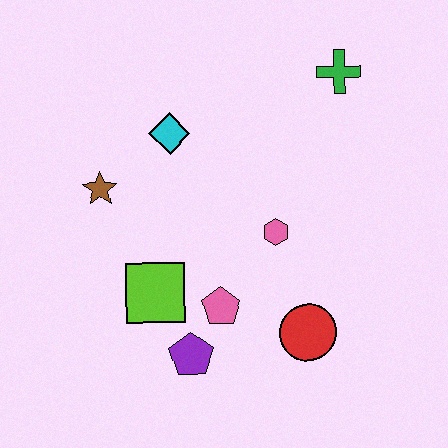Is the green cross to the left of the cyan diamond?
No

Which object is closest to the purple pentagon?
The pink pentagon is closest to the purple pentagon.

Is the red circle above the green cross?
No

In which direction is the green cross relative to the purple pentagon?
The green cross is above the purple pentagon.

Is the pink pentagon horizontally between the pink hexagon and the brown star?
Yes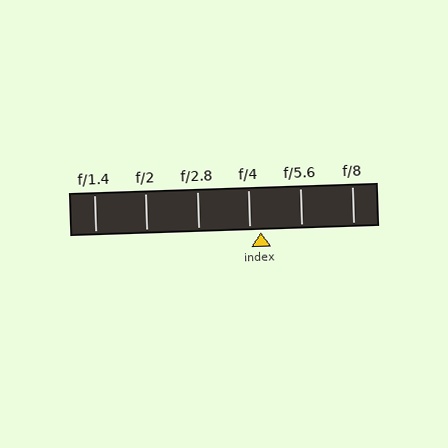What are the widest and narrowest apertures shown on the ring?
The widest aperture shown is f/1.4 and the narrowest is f/8.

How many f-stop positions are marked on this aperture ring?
There are 6 f-stop positions marked.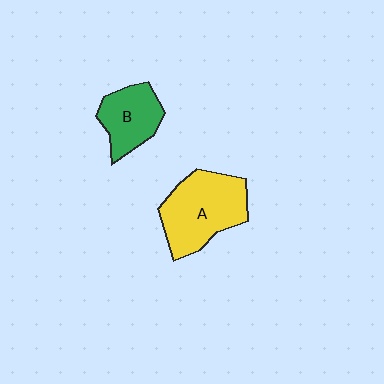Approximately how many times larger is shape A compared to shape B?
Approximately 1.6 times.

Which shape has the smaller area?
Shape B (green).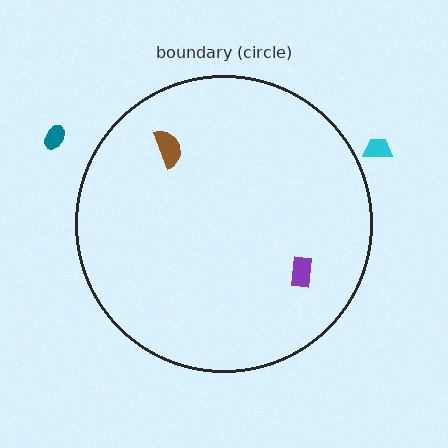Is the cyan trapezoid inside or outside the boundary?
Outside.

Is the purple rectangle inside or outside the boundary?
Inside.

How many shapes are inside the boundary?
2 inside, 2 outside.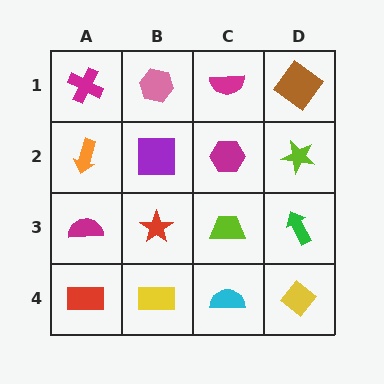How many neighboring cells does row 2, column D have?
3.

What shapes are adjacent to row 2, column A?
A magenta cross (row 1, column A), a magenta semicircle (row 3, column A), a purple square (row 2, column B).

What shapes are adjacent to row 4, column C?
A lime trapezoid (row 3, column C), a yellow rectangle (row 4, column B), a yellow diamond (row 4, column D).